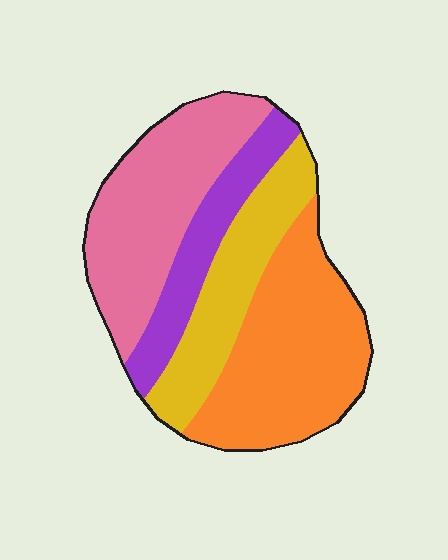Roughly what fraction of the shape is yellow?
Yellow covers about 20% of the shape.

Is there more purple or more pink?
Pink.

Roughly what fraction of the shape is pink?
Pink takes up about one third (1/3) of the shape.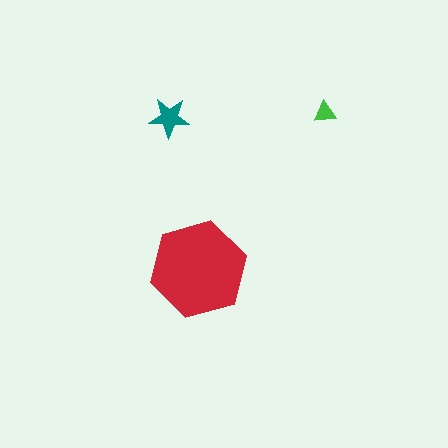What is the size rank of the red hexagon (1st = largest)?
1st.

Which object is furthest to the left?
The teal star is leftmost.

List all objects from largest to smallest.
The red hexagon, the teal star, the green triangle.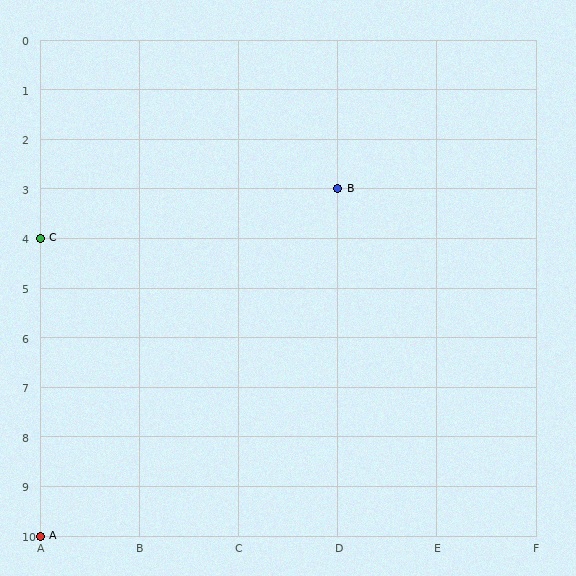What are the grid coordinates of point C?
Point C is at grid coordinates (A, 4).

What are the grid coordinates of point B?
Point B is at grid coordinates (D, 3).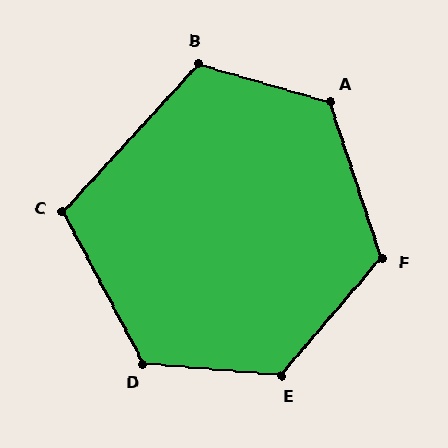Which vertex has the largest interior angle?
E, at approximately 126 degrees.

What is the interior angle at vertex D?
Approximately 122 degrees (obtuse).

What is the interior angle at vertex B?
Approximately 117 degrees (obtuse).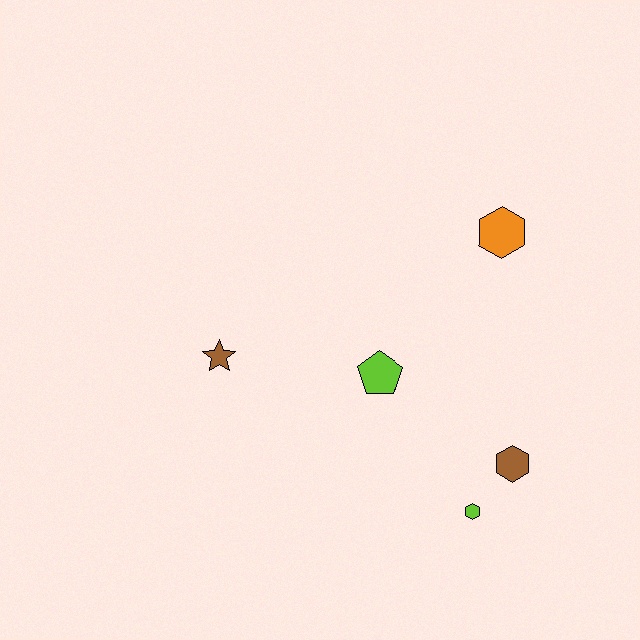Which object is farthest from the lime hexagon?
The brown star is farthest from the lime hexagon.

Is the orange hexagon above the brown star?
Yes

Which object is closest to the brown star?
The lime pentagon is closest to the brown star.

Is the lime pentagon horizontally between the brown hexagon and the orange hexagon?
No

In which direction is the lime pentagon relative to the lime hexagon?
The lime pentagon is above the lime hexagon.